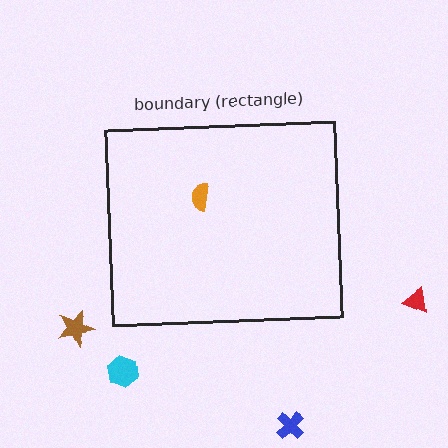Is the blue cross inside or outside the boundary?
Outside.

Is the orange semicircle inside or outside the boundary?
Inside.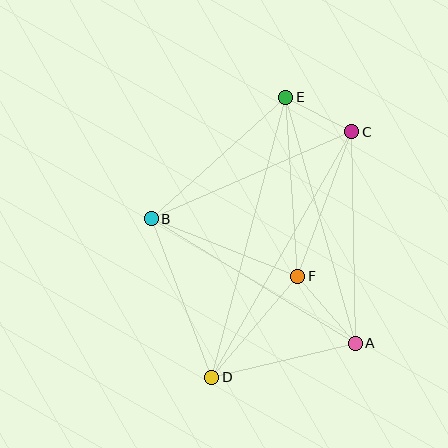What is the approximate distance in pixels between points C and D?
The distance between C and D is approximately 283 pixels.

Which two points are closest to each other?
Points C and E are closest to each other.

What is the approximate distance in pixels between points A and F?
The distance between A and F is approximately 88 pixels.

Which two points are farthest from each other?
Points D and E are farthest from each other.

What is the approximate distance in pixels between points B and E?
The distance between B and E is approximately 181 pixels.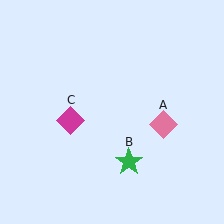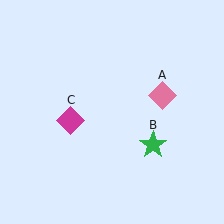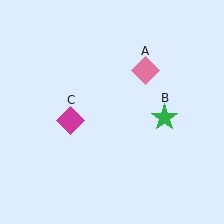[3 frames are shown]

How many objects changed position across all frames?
2 objects changed position: pink diamond (object A), green star (object B).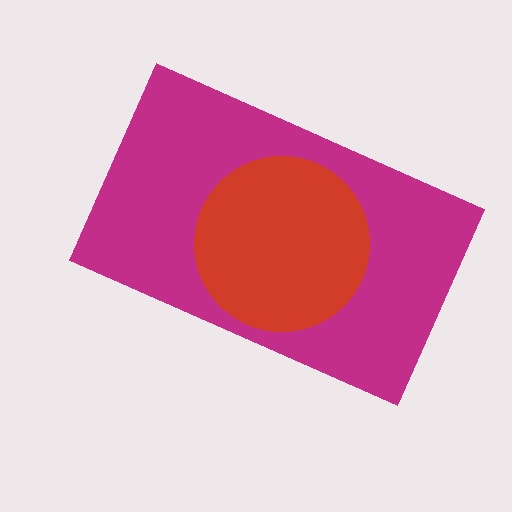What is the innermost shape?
The red circle.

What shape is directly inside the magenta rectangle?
The red circle.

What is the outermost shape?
The magenta rectangle.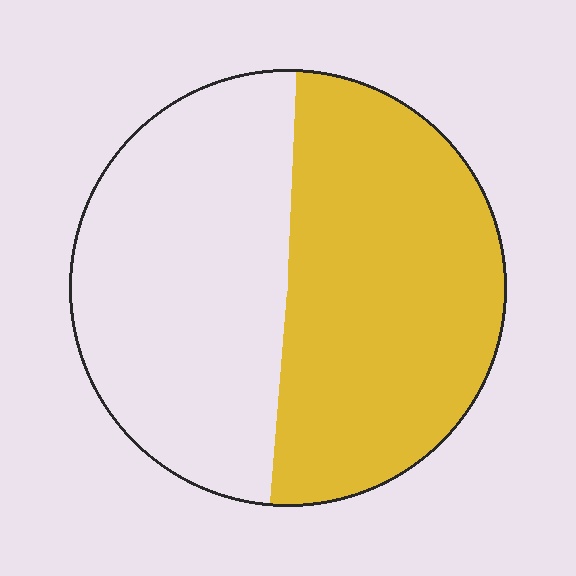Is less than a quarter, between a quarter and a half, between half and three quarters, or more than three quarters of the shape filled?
Between half and three quarters.